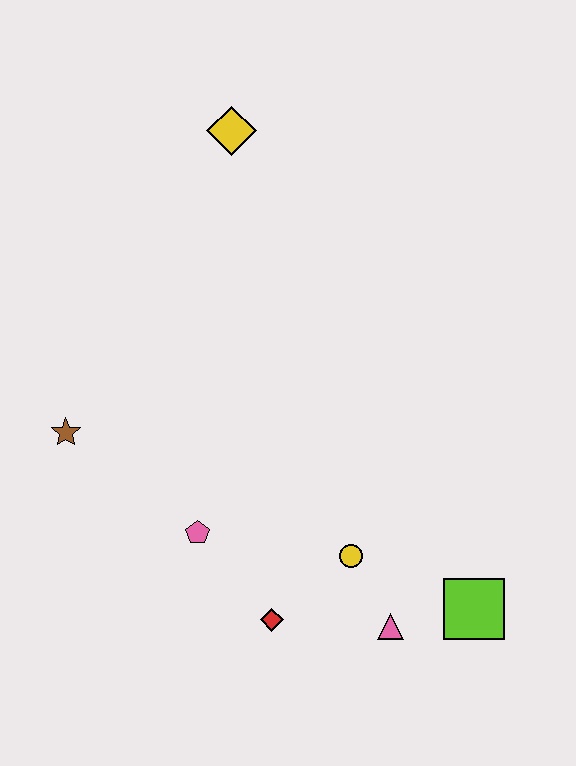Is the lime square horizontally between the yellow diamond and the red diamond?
No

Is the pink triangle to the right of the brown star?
Yes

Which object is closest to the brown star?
The pink pentagon is closest to the brown star.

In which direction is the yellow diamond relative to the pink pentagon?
The yellow diamond is above the pink pentagon.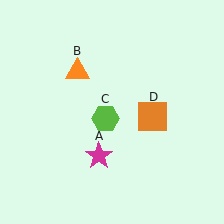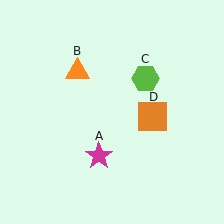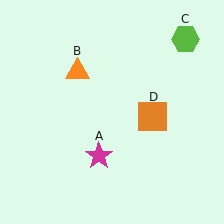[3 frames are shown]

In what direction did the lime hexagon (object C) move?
The lime hexagon (object C) moved up and to the right.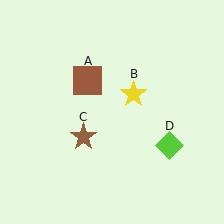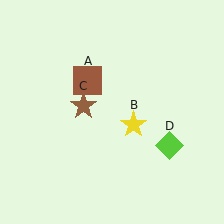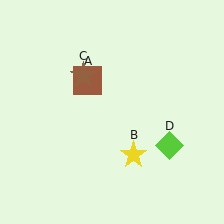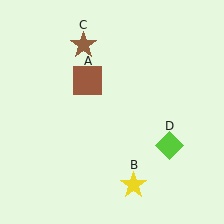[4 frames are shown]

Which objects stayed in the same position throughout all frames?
Brown square (object A) and lime diamond (object D) remained stationary.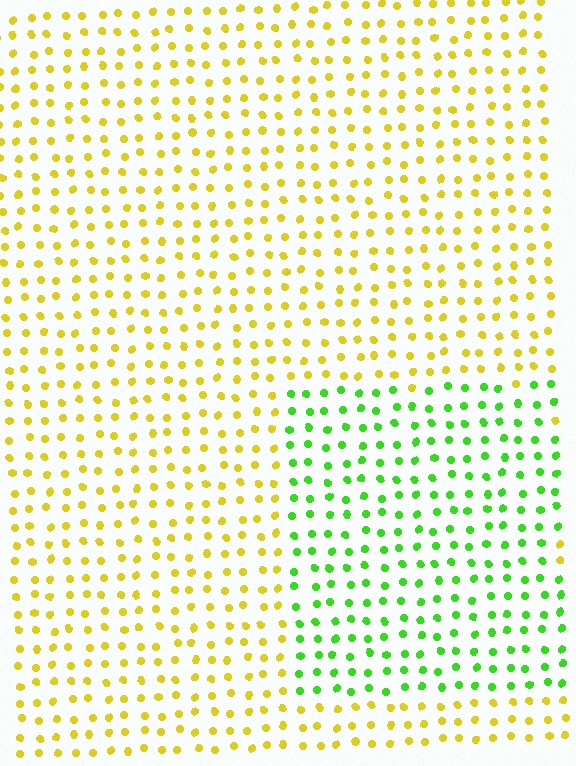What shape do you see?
I see a rectangle.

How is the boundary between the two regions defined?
The boundary is defined purely by a slight shift in hue (about 57 degrees). Spacing, size, and orientation are identical on both sides.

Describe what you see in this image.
The image is filled with small yellow elements in a uniform arrangement. A rectangle-shaped region is visible where the elements are tinted to a slightly different hue, forming a subtle color boundary.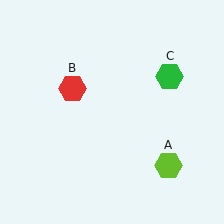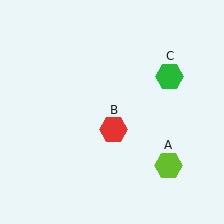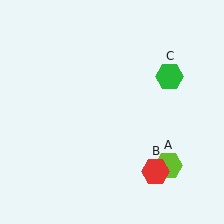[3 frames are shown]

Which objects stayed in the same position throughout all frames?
Lime hexagon (object A) and green hexagon (object C) remained stationary.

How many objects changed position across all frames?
1 object changed position: red hexagon (object B).